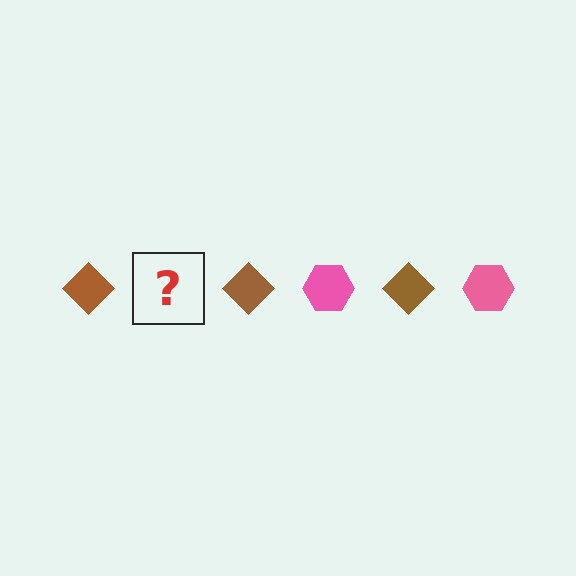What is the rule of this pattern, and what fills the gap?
The rule is that the pattern alternates between brown diamond and pink hexagon. The gap should be filled with a pink hexagon.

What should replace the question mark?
The question mark should be replaced with a pink hexagon.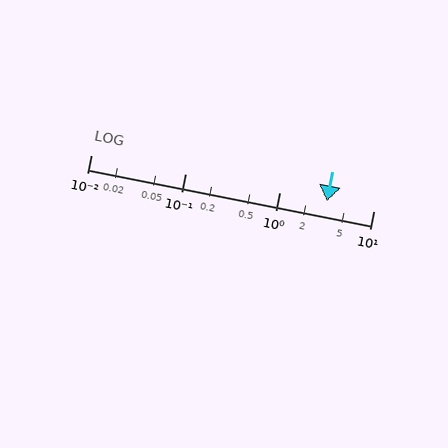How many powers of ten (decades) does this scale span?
The scale spans 3 decades, from 0.01 to 10.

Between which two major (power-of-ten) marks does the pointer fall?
The pointer is between 1 and 10.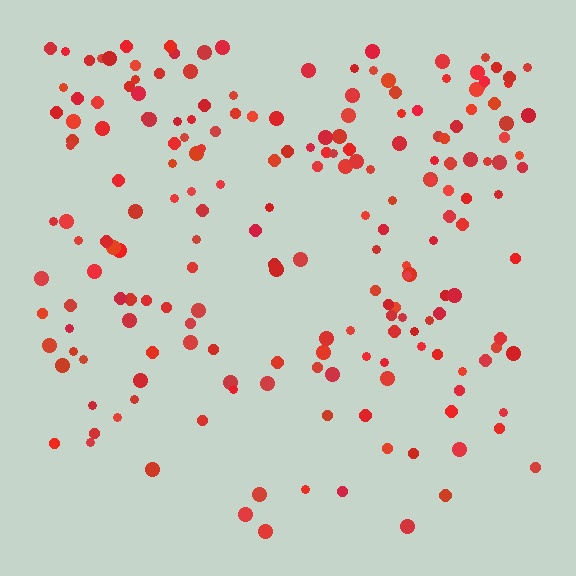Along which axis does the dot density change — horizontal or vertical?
Vertical.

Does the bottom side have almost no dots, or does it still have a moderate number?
Still a moderate number, just noticeably fewer than the top.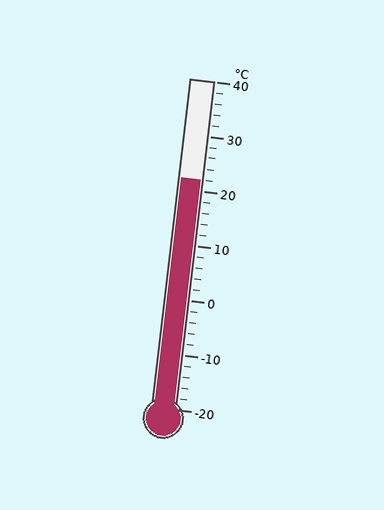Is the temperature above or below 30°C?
The temperature is below 30°C.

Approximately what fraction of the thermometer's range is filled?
The thermometer is filled to approximately 70% of its range.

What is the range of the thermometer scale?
The thermometer scale ranges from -20°C to 40°C.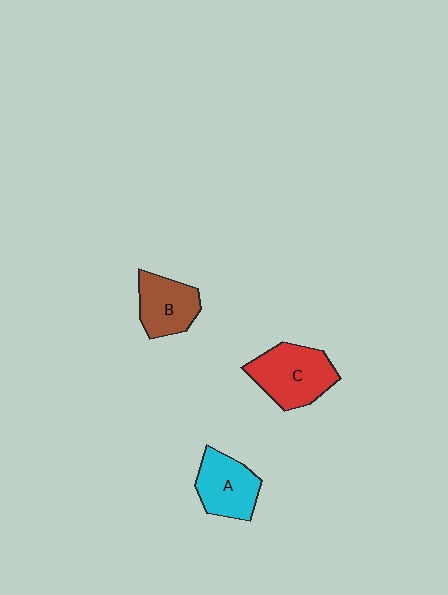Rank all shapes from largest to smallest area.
From largest to smallest: C (red), A (cyan), B (brown).